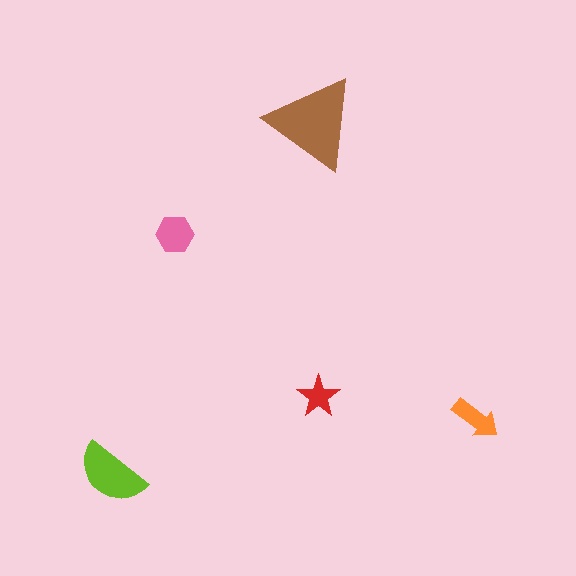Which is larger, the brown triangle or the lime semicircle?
The brown triangle.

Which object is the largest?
The brown triangle.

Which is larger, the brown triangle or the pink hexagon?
The brown triangle.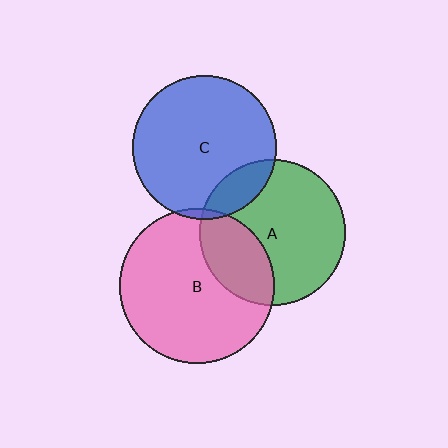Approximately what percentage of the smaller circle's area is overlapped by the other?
Approximately 15%.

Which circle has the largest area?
Circle B (pink).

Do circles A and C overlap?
Yes.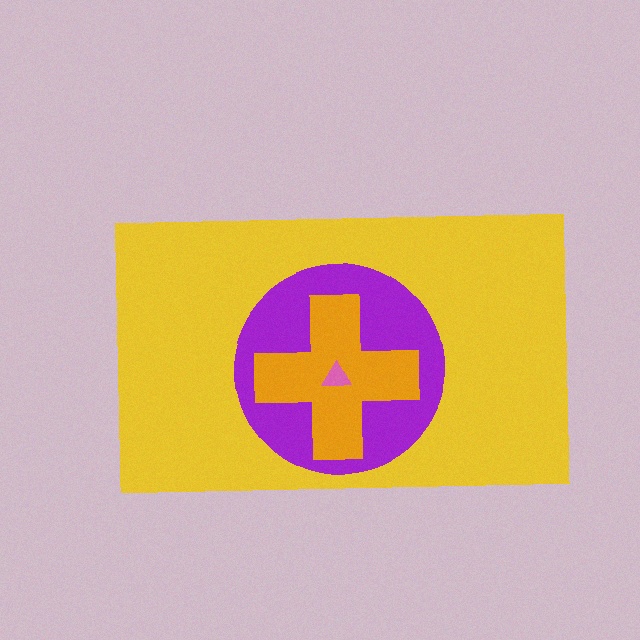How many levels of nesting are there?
4.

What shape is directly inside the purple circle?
The orange cross.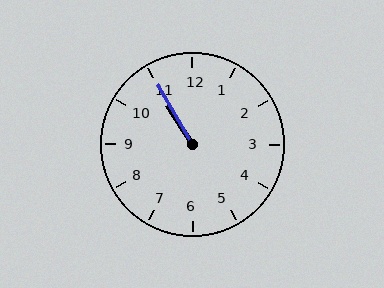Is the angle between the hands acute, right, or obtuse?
It is acute.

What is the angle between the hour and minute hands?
Approximately 2 degrees.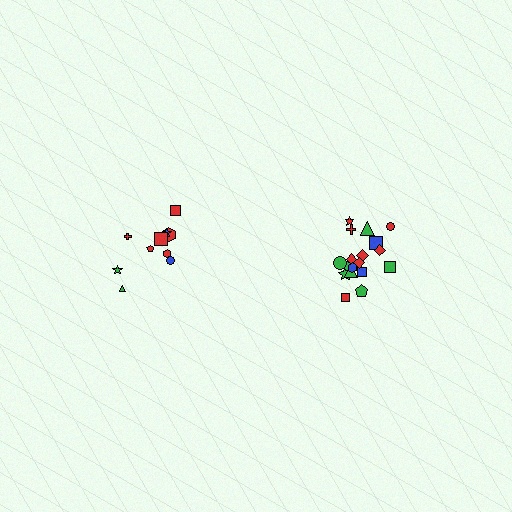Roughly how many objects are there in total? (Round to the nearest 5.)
Roughly 30 objects in total.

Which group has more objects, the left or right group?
The right group.